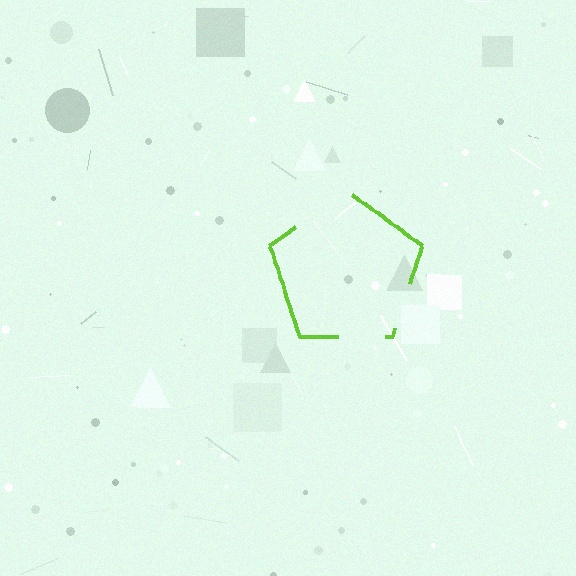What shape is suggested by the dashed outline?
The dashed outline suggests a pentagon.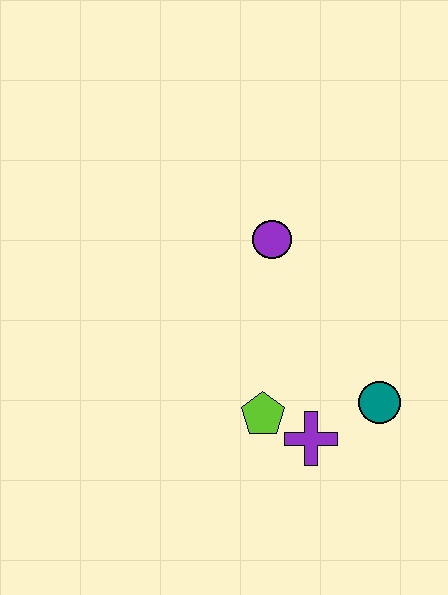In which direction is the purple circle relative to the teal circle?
The purple circle is above the teal circle.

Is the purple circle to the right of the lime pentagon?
Yes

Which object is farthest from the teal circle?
The purple circle is farthest from the teal circle.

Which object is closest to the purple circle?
The lime pentagon is closest to the purple circle.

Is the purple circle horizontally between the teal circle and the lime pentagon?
Yes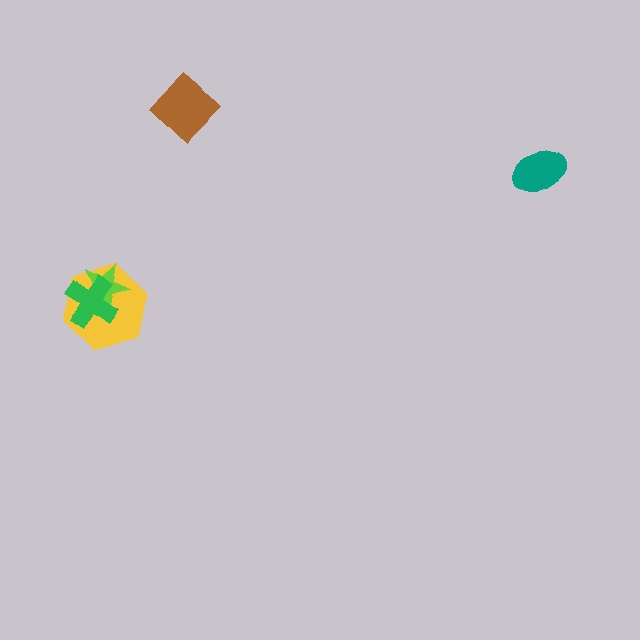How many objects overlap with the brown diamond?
0 objects overlap with the brown diamond.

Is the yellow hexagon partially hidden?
Yes, it is partially covered by another shape.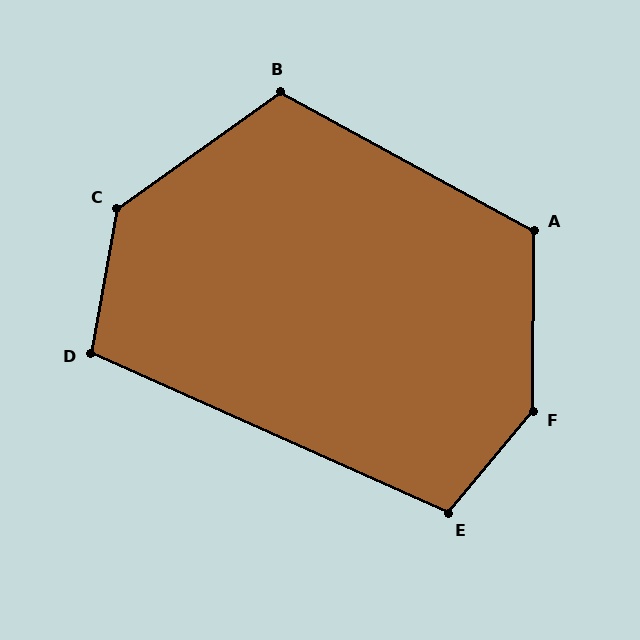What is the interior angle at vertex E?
Approximately 106 degrees (obtuse).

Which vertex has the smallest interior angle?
D, at approximately 104 degrees.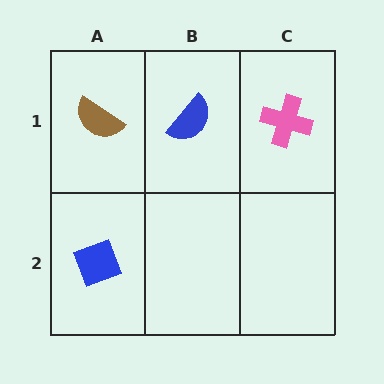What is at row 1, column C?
A pink cross.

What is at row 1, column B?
A blue semicircle.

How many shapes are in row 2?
1 shape.